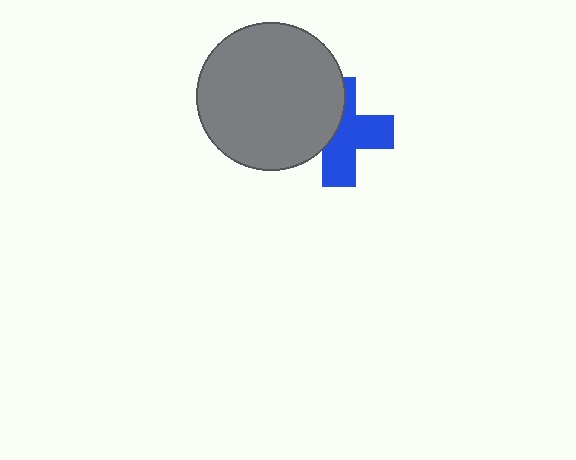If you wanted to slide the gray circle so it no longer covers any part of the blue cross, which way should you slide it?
Slide it left — that is the most direct way to separate the two shapes.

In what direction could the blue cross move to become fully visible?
The blue cross could move right. That would shift it out from behind the gray circle entirely.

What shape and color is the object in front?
The object in front is a gray circle.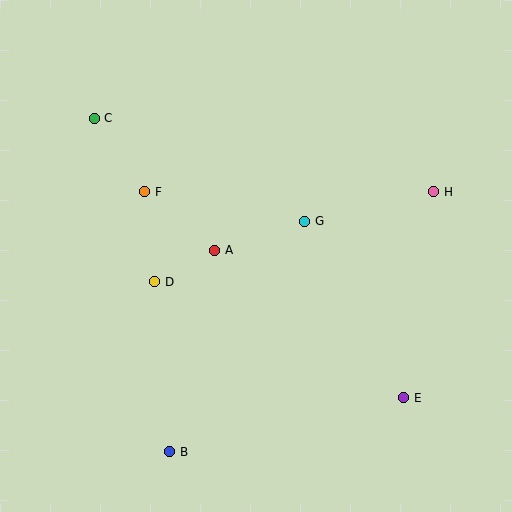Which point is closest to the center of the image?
Point A at (215, 250) is closest to the center.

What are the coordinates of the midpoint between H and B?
The midpoint between H and B is at (302, 322).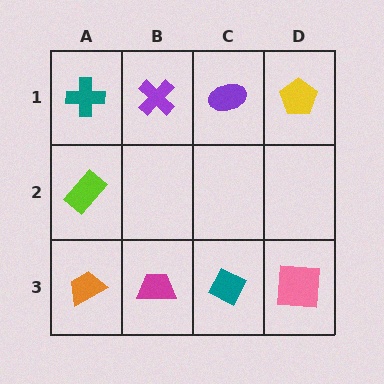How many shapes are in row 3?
4 shapes.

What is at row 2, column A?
A lime rectangle.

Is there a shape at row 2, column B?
No, that cell is empty.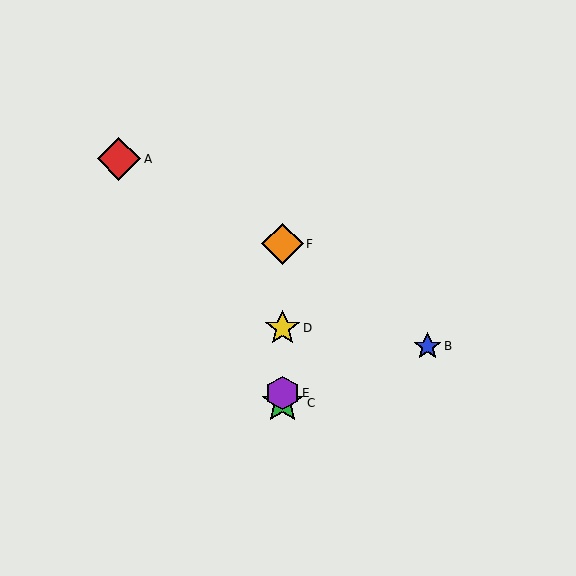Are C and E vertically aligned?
Yes, both are at x≈282.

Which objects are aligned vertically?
Objects C, D, E, F are aligned vertically.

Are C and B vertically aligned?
No, C is at x≈282 and B is at x≈427.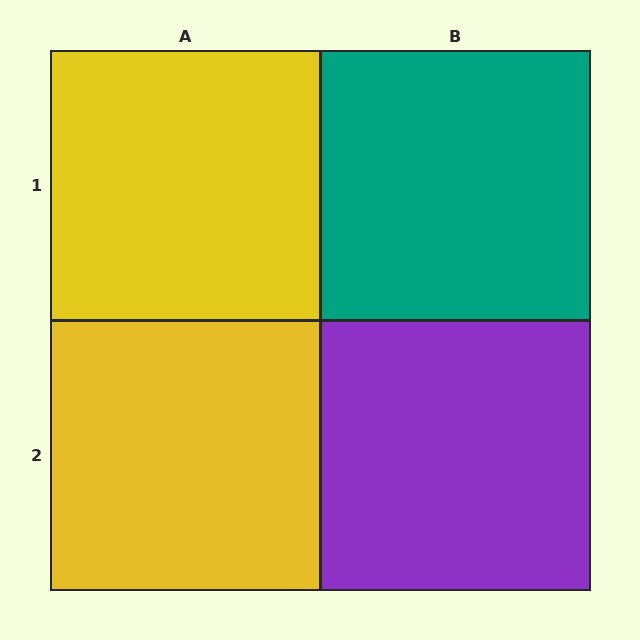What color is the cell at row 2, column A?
Yellow.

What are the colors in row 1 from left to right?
Yellow, teal.